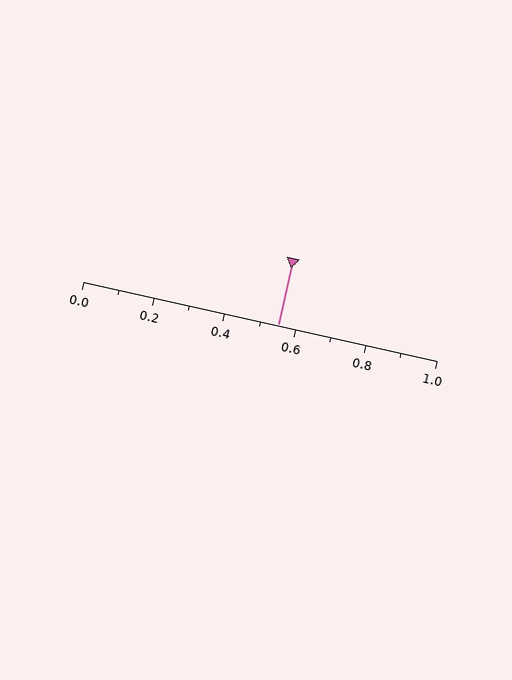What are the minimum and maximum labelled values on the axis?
The axis runs from 0.0 to 1.0.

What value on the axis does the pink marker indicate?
The marker indicates approximately 0.55.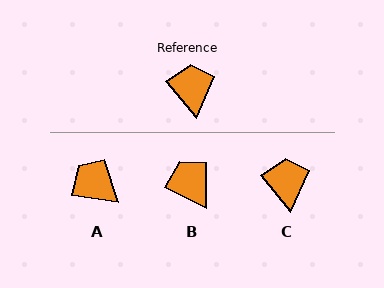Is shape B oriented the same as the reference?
No, it is off by about 24 degrees.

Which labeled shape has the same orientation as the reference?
C.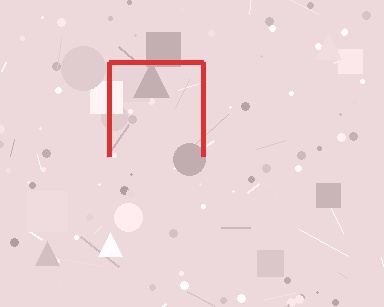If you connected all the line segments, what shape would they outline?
They would outline a square.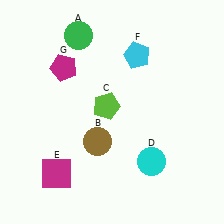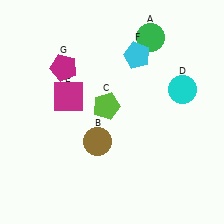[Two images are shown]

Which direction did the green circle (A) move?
The green circle (A) moved right.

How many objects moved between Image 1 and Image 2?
3 objects moved between the two images.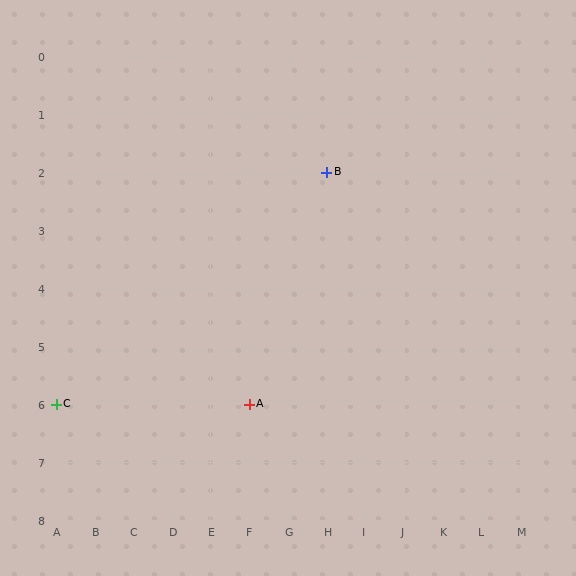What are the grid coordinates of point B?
Point B is at grid coordinates (H, 2).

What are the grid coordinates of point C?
Point C is at grid coordinates (A, 6).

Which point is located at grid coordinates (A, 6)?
Point C is at (A, 6).